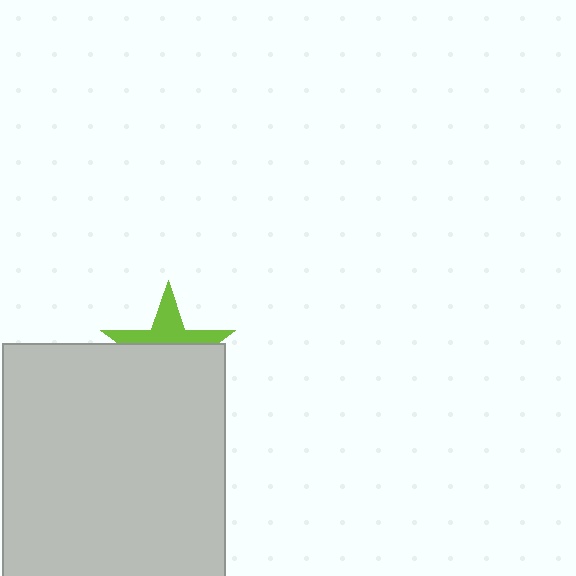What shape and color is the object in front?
The object in front is a light gray rectangle.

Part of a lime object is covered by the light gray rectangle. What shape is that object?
It is a star.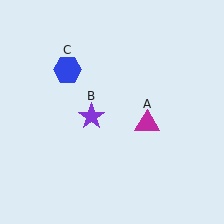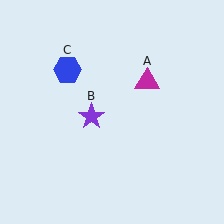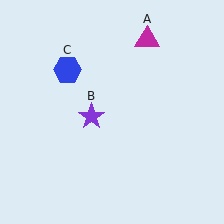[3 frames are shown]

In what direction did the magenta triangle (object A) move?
The magenta triangle (object A) moved up.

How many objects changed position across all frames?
1 object changed position: magenta triangle (object A).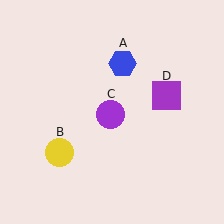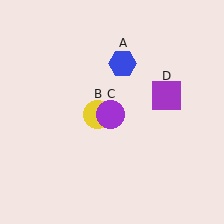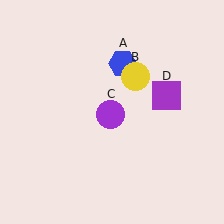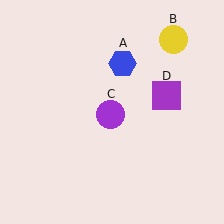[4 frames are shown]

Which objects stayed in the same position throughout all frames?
Blue hexagon (object A) and purple circle (object C) and purple square (object D) remained stationary.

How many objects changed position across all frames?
1 object changed position: yellow circle (object B).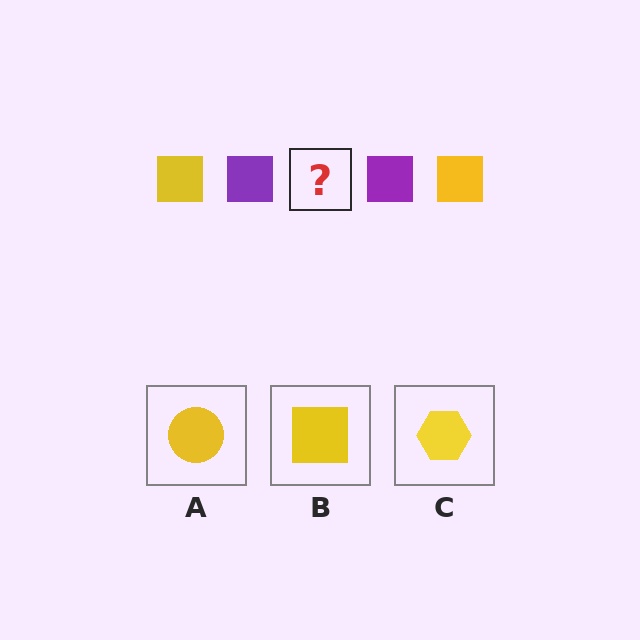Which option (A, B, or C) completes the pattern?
B.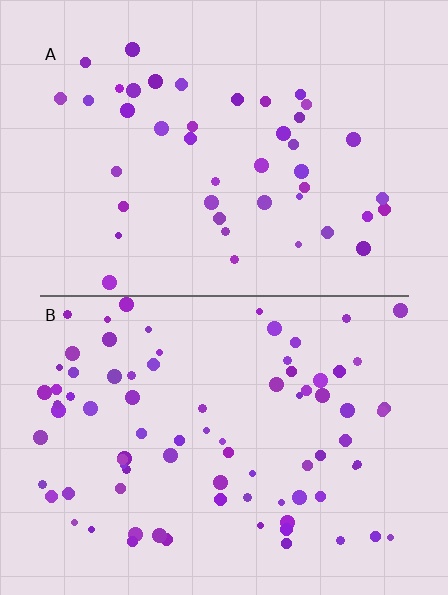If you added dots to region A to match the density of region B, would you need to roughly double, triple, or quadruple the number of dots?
Approximately double.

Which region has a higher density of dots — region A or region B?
B (the bottom).